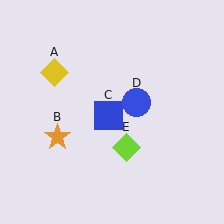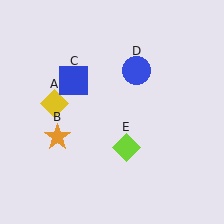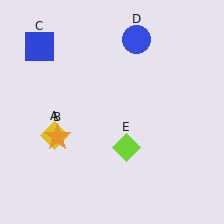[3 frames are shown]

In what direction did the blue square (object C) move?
The blue square (object C) moved up and to the left.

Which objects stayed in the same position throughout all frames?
Orange star (object B) and lime diamond (object E) remained stationary.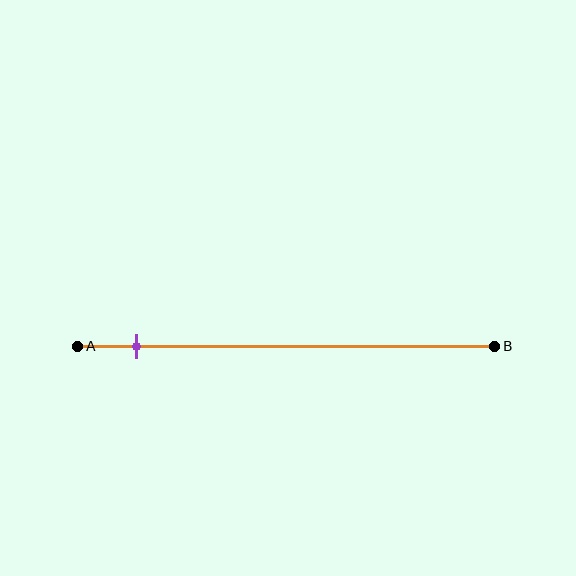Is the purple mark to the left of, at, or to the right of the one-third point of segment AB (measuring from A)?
The purple mark is to the left of the one-third point of segment AB.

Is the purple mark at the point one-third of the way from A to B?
No, the mark is at about 15% from A, not at the 33% one-third point.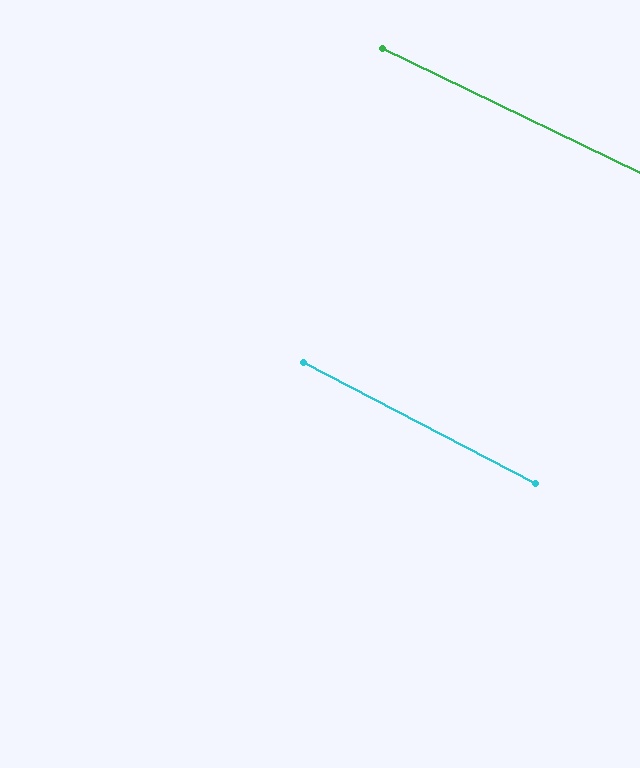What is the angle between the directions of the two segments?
Approximately 2 degrees.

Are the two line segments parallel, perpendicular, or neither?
Parallel — their directions differ by only 1.8°.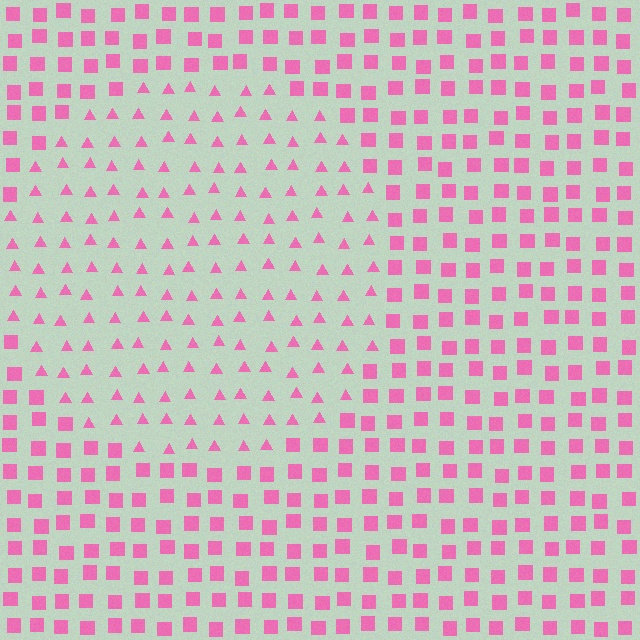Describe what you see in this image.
The image is filled with small pink elements arranged in a uniform grid. A circle-shaped region contains triangles, while the surrounding area contains squares. The boundary is defined purely by the change in element shape.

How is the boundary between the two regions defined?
The boundary is defined by a change in element shape: triangles inside vs. squares outside. All elements share the same color and spacing.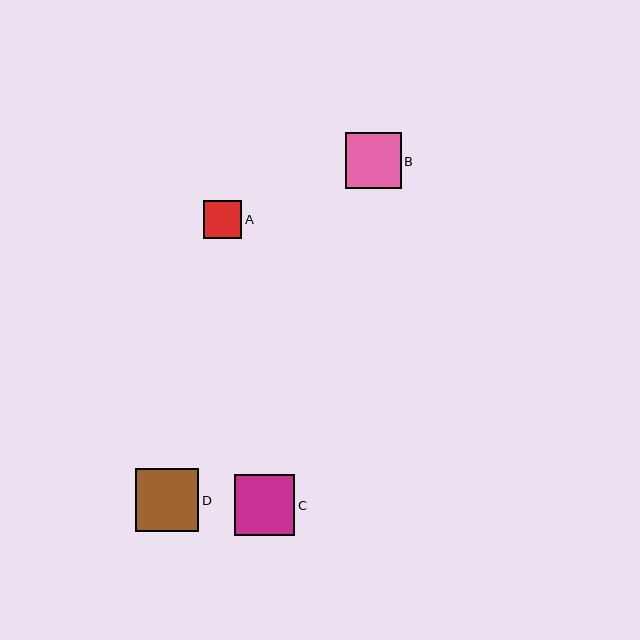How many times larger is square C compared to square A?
Square C is approximately 1.6 times the size of square A.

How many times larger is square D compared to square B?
Square D is approximately 1.1 times the size of square B.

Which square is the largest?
Square D is the largest with a size of approximately 63 pixels.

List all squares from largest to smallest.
From largest to smallest: D, C, B, A.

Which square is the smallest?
Square A is the smallest with a size of approximately 38 pixels.